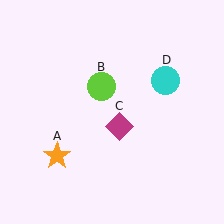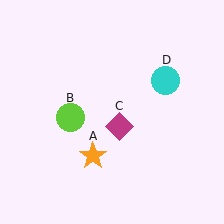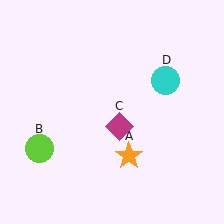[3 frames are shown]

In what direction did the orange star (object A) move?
The orange star (object A) moved right.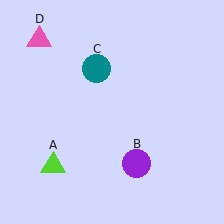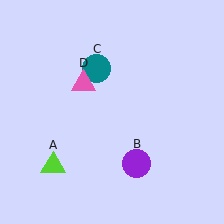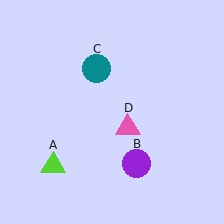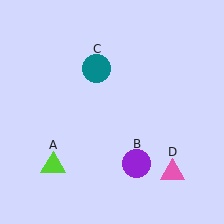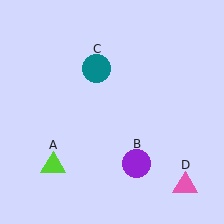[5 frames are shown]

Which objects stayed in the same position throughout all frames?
Lime triangle (object A) and purple circle (object B) and teal circle (object C) remained stationary.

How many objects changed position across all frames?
1 object changed position: pink triangle (object D).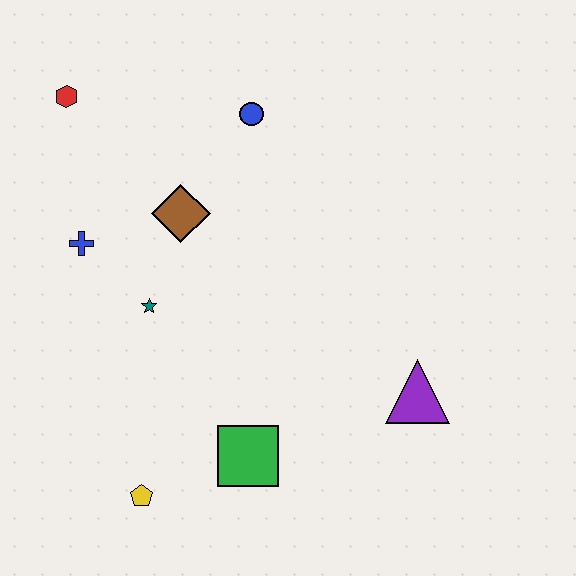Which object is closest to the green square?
The yellow pentagon is closest to the green square.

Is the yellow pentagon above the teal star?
No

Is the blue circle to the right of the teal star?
Yes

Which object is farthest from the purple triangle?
The red hexagon is farthest from the purple triangle.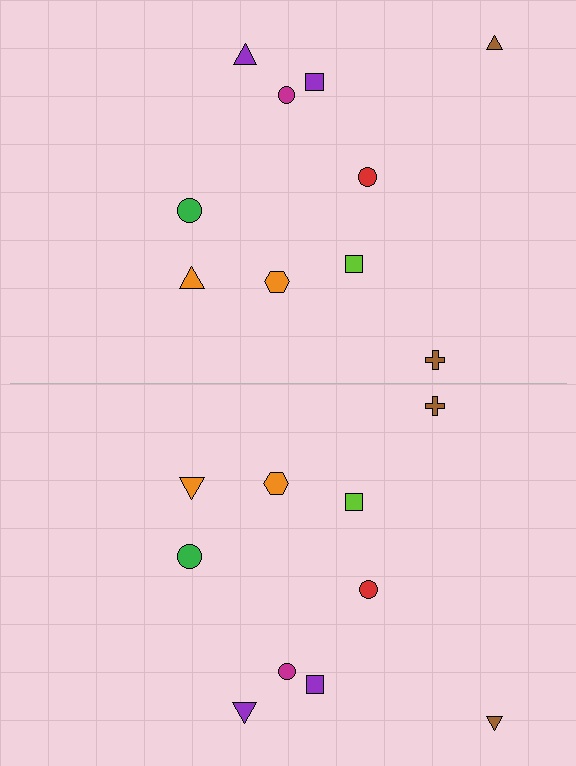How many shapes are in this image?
There are 20 shapes in this image.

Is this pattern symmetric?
Yes, this pattern has bilateral (reflection) symmetry.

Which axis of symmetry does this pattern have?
The pattern has a horizontal axis of symmetry running through the center of the image.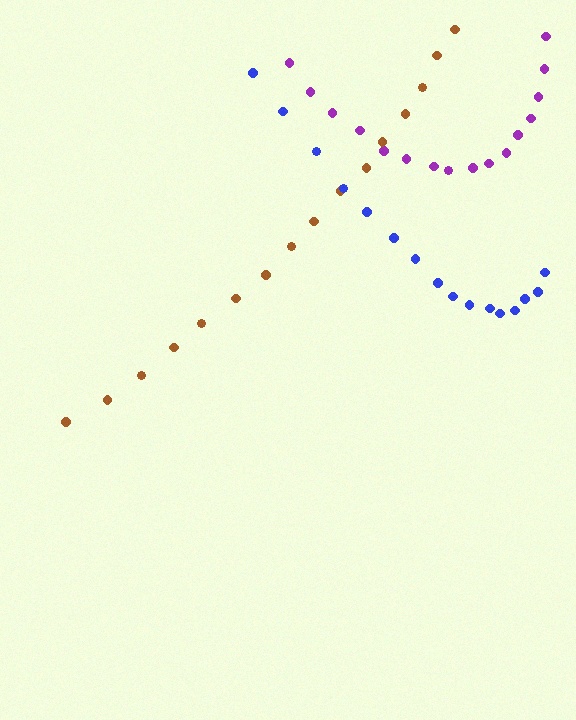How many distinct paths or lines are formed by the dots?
There are 3 distinct paths.